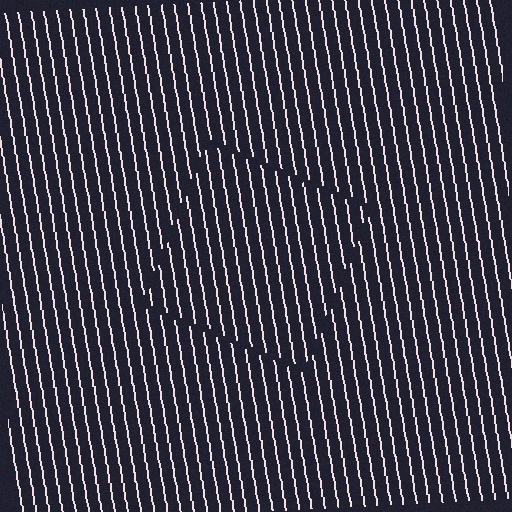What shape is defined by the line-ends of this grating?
An illusory square. The interior of the shape contains the same grating, shifted by half a period — the contour is defined by the phase discontinuity where line-ends from the inner and outer gratings abut.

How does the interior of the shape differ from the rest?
The interior of the shape contains the same grating, shifted by half a period — the contour is defined by the phase discontinuity where line-ends from the inner and outer gratings abut.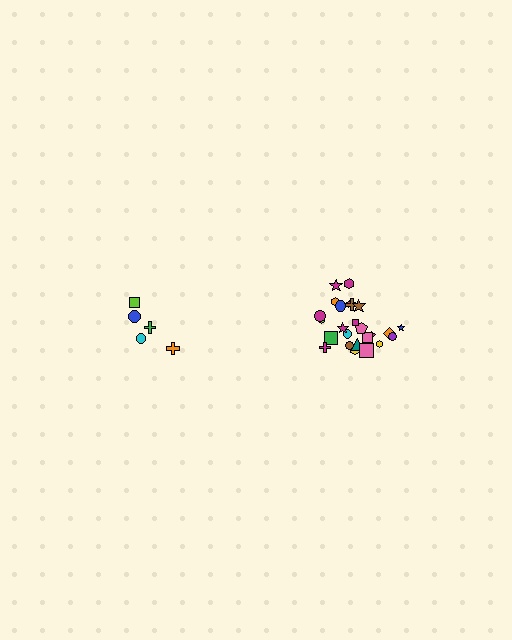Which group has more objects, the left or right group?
The right group.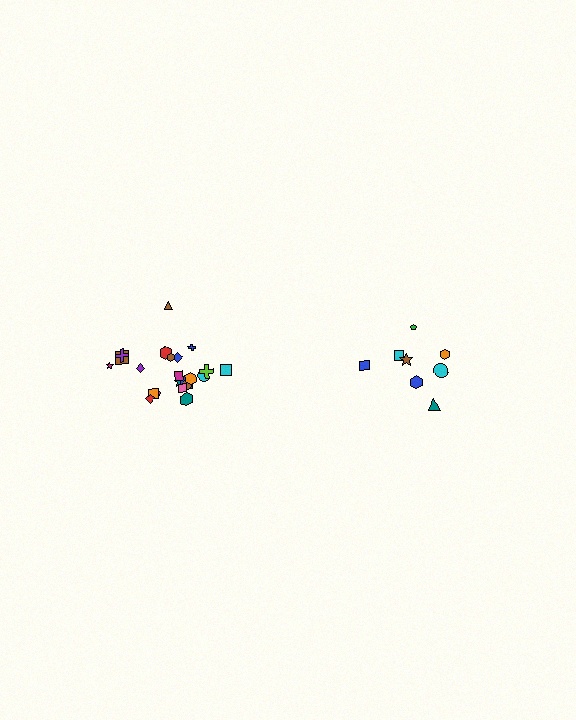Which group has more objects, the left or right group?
The left group.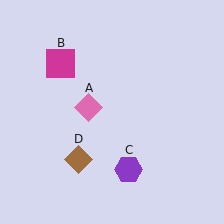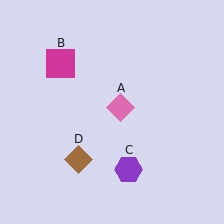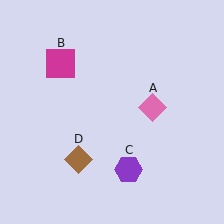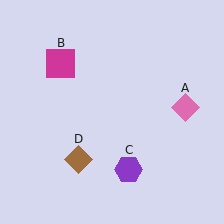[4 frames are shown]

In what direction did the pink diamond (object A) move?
The pink diamond (object A) moved right.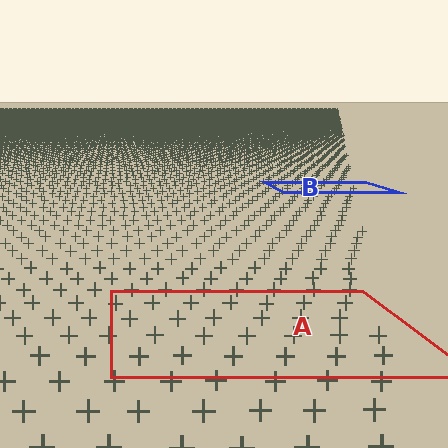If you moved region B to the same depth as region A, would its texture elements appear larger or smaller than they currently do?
They would appear larger. At a closer depth, the same texture elements are projected at a bigger on-screen size.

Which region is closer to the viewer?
Region A is closer. The texture elements there are larger and more spread out.